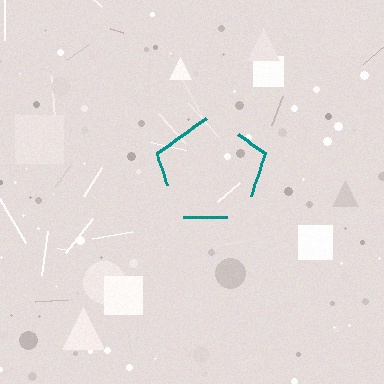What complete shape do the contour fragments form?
The contour fragments form a pentagon.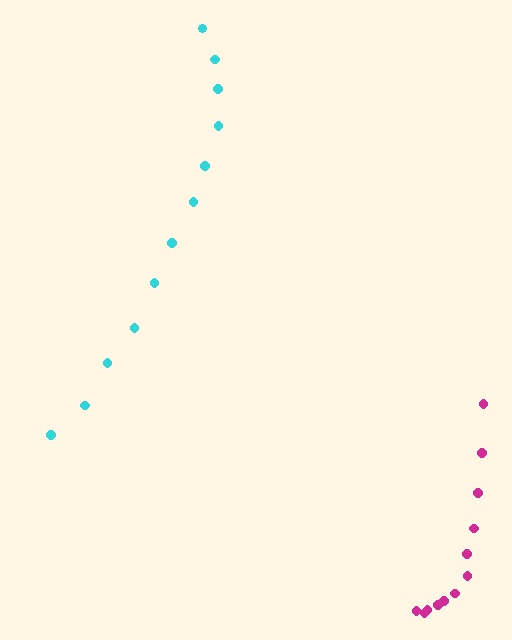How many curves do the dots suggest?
There are 2 distinct paths.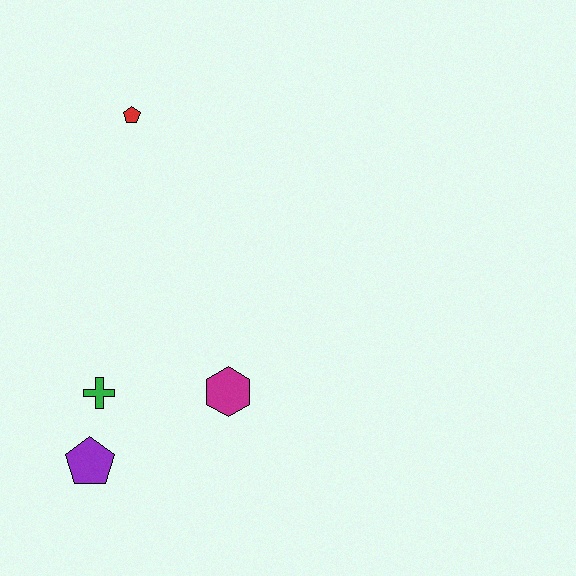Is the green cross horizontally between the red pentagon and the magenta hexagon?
No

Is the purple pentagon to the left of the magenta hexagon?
Yes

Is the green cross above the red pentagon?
No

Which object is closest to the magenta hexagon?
The green cross is closest to the magenta hexagon.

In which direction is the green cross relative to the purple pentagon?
The green cross is above the purple pentagon.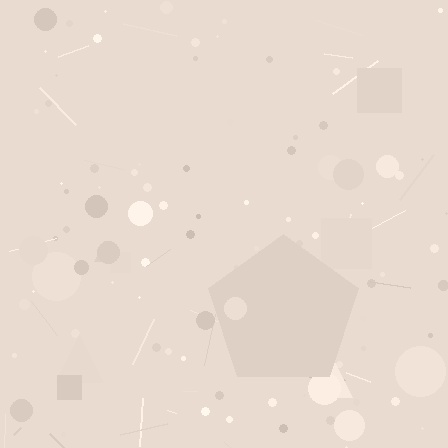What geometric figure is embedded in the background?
A pentagon is embedded in the background.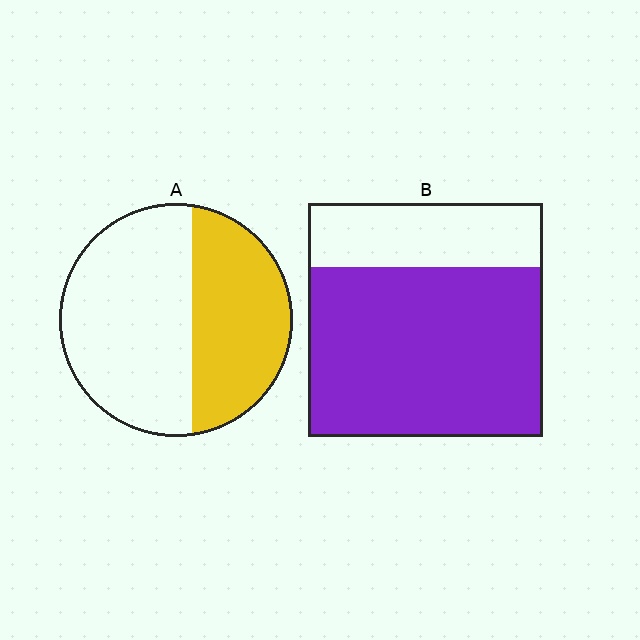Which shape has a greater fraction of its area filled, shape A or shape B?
Shape B.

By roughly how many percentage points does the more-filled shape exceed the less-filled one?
By roughly 30 percentage points (B over A).